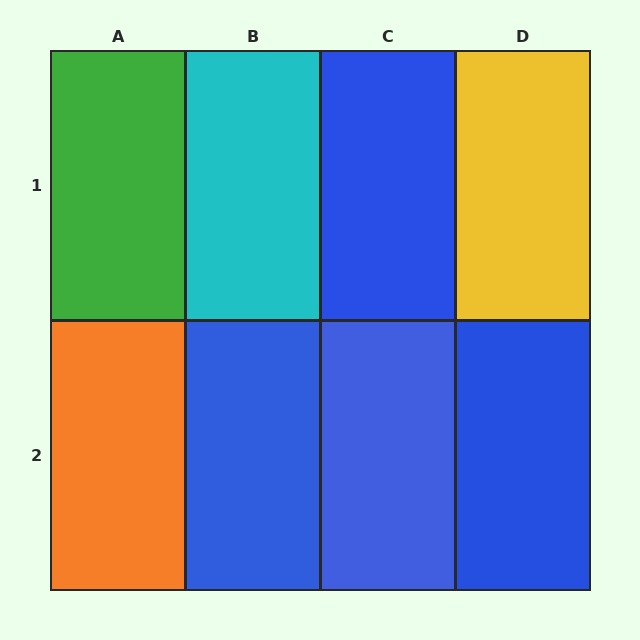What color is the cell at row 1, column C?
Blue.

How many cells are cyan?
1 cell is cyan.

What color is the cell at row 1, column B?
Cyan.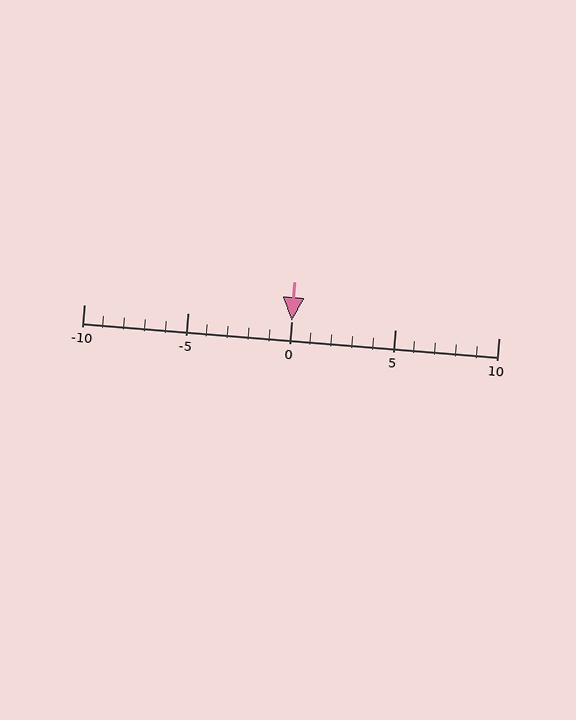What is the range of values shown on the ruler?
The ruler shows values from -10 to 10.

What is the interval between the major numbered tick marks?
The major tick marks are spaced 5 units apart.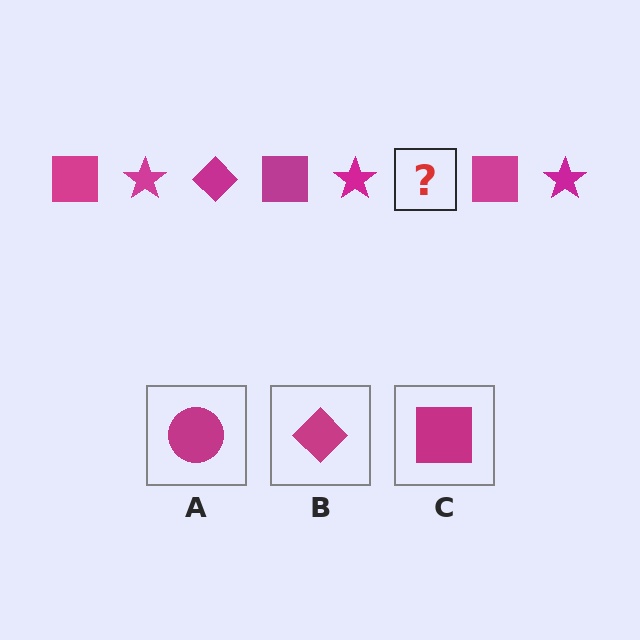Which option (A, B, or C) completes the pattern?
B.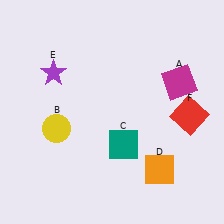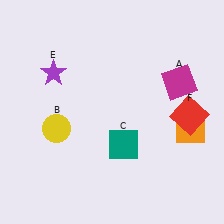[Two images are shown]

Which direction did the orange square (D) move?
The orange square (D) moved up.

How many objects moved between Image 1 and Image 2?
1 object moved between the two images.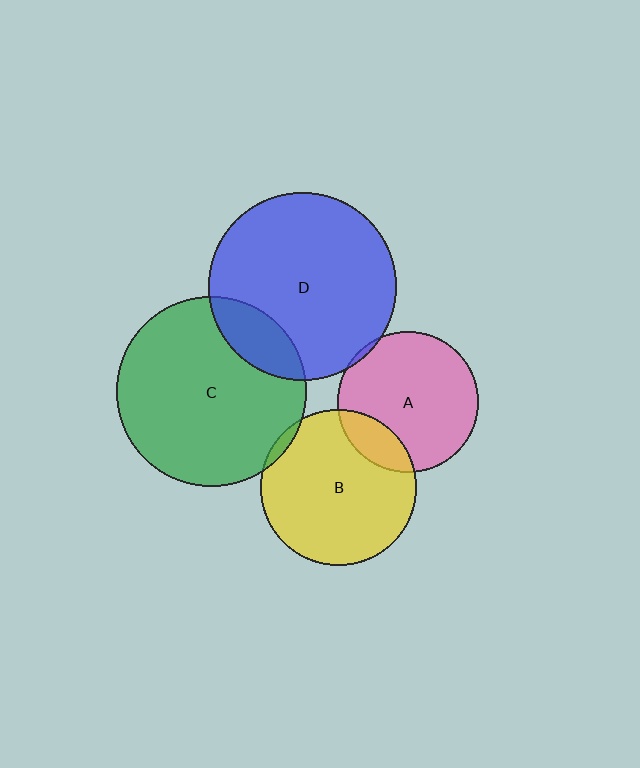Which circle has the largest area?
Circle C (green).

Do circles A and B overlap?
Yes.